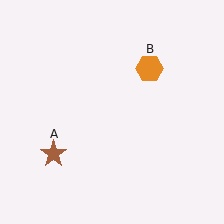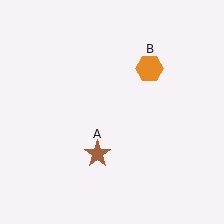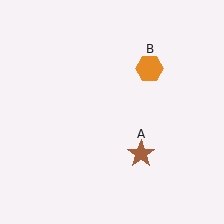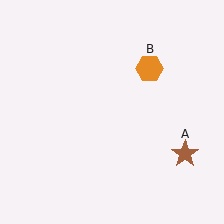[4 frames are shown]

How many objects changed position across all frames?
1 object changed position: brown star (object A).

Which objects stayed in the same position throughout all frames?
Orange hexagon (object B) remained stationary.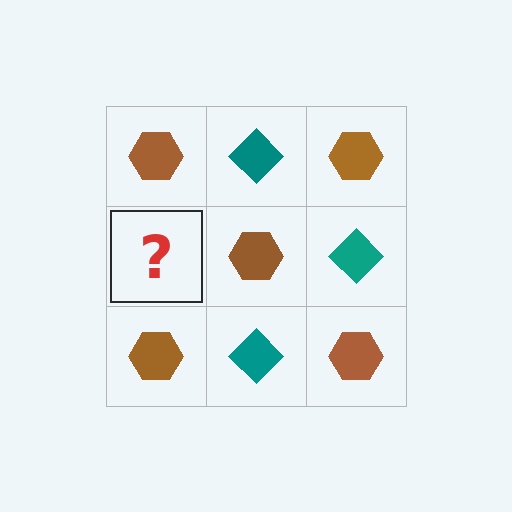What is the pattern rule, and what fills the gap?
The rule is that it alternates brown hexagon and teal diamond in a checkerboard pattern. The gap should be filled with a teal diamond.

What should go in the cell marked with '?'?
The missing cell should contain a teal diamond.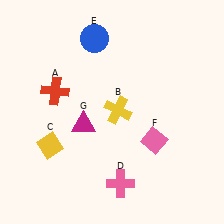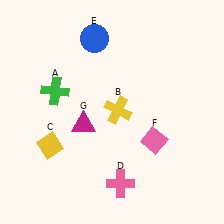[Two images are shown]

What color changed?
The cross (A) changed from red in Image 1 to green in Image 2.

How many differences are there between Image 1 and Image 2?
There is 1 difference between the two images.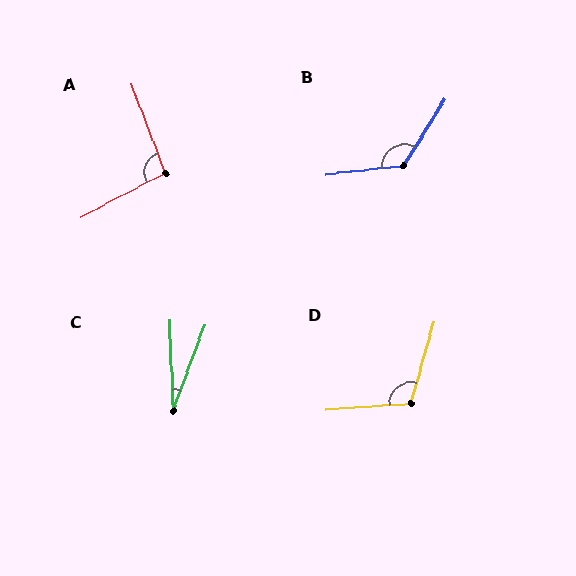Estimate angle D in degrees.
Approximately 110 degrees.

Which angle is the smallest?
C, at approximately 23 degrees.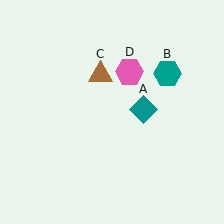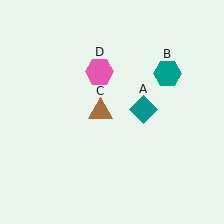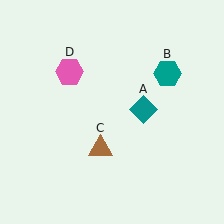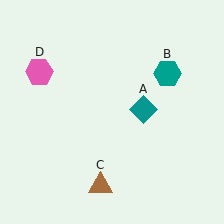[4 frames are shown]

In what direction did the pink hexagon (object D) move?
The pink hexagon (object D) moved left.